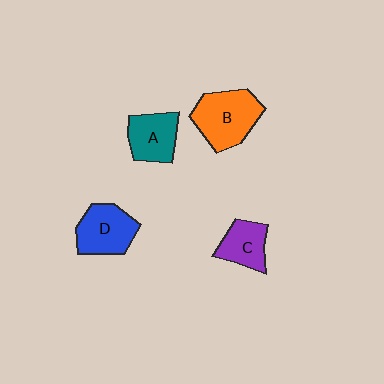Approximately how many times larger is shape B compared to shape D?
Approximately 1.2 times.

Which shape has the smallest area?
Shape C (purple).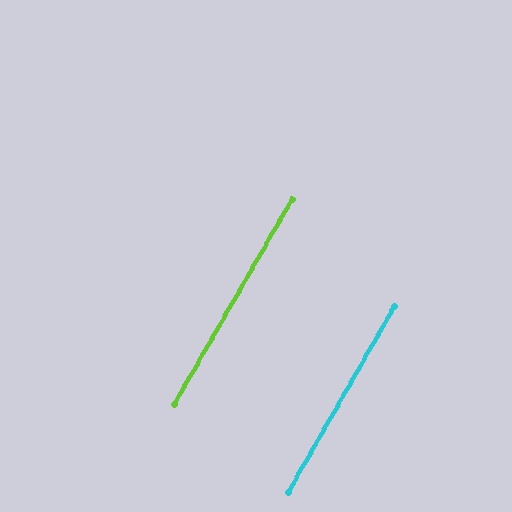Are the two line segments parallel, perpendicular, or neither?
Parallel — their directions differ by only 0.1°.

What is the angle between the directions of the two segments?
Approximately 0 degrees.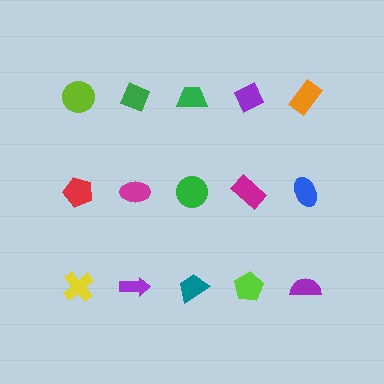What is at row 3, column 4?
A lime pentagon.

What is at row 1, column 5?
An orange rectangle.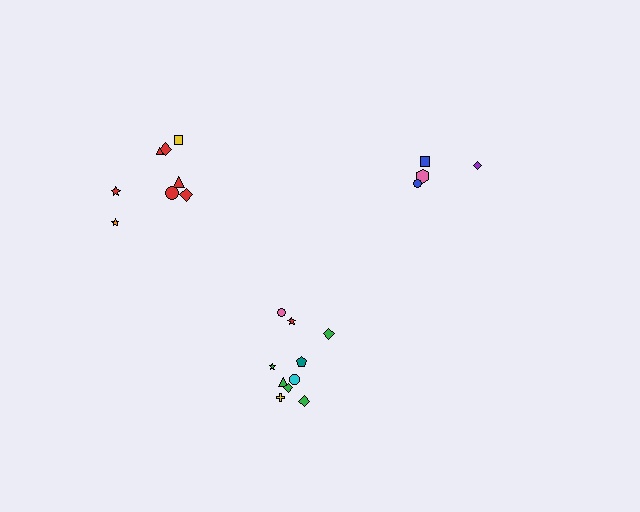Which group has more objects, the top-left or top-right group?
The top-left group.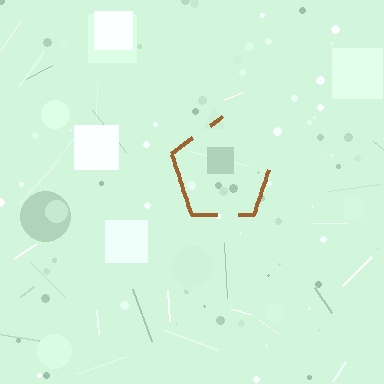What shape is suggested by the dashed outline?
The dashed outline suggests a pentagon.